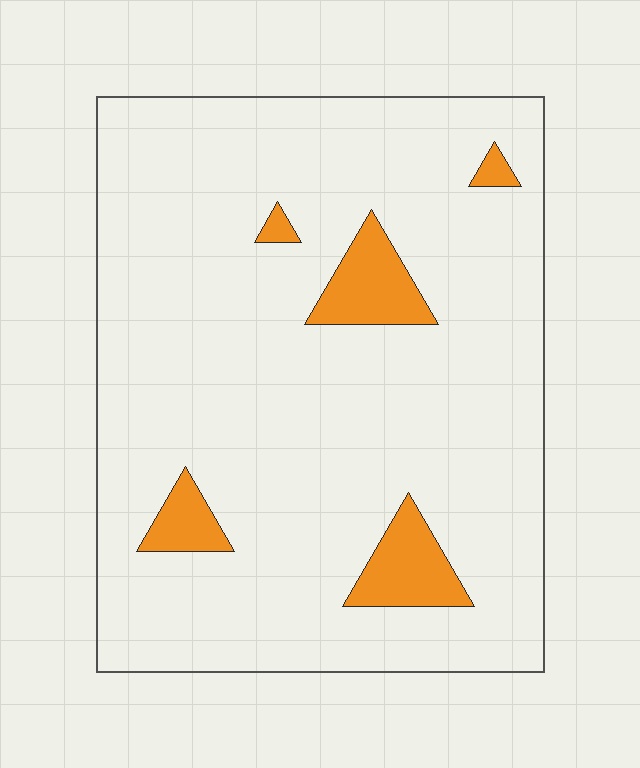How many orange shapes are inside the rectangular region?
5.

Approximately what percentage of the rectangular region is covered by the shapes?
Approximately 10%.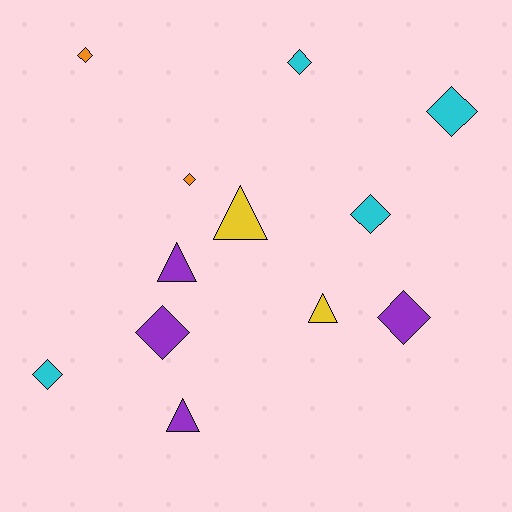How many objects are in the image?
There are 12 objects.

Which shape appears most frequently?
Diamond, with 8 objects.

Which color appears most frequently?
Cyan, with 4 objects.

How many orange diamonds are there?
There are 2 orange diamonds.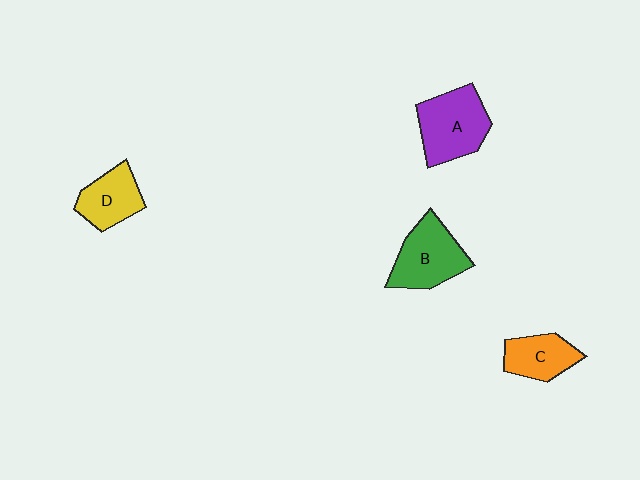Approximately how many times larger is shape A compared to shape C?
Approximately 1.5 times.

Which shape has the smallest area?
Shape C (orange).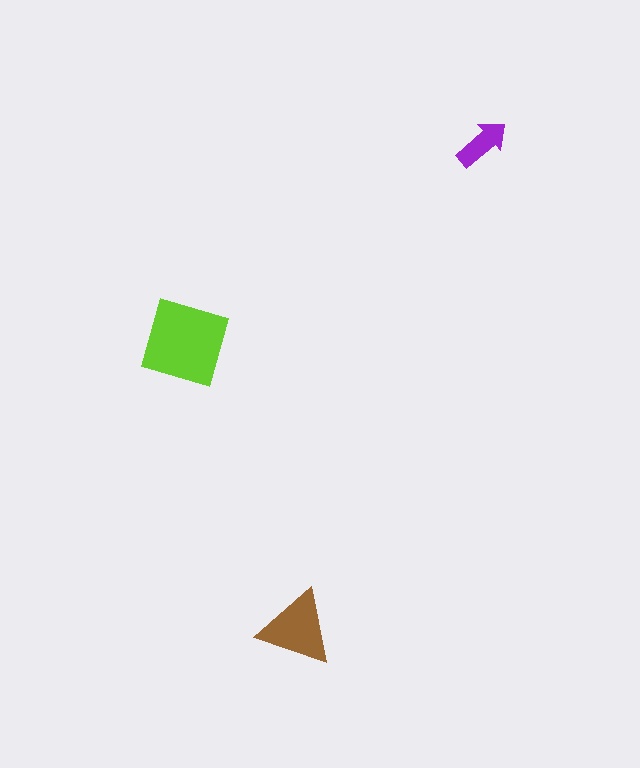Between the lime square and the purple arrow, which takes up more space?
The lime square.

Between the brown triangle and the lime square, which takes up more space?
The lime square.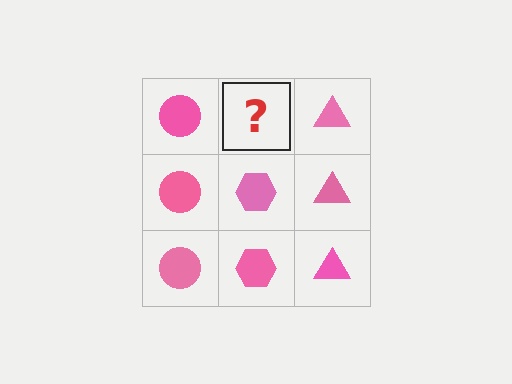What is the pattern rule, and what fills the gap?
The rule is that each column has a consistent shape. The gap should be filled with a pink hexagon.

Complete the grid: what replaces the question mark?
The question mark should be replaced with a pink hexagon.